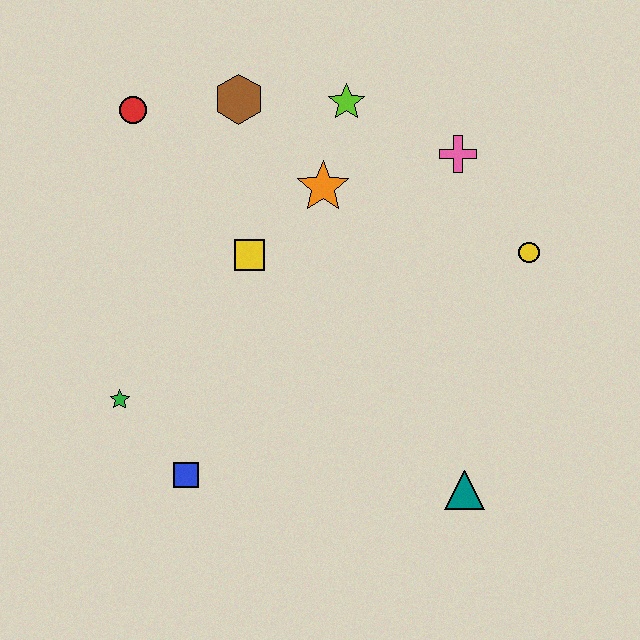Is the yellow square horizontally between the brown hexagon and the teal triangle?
Yes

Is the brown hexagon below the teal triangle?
No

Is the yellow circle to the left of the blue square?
No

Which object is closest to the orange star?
The lime star is closest to the orange star.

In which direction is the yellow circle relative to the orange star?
The yellow circle is to the right of the orange star.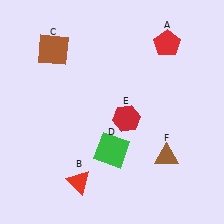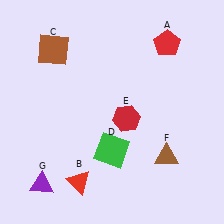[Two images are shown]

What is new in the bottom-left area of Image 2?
A purple triangle (G) was added in the bottom-left area of Image 2.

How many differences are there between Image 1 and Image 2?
There is 1 difference between the two images.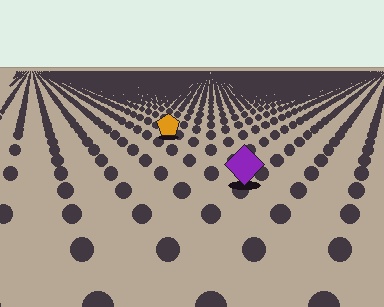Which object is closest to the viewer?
The purple diamond is closest. The texture marks near it are larger and more spread out.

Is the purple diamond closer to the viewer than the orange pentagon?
Yes. The purple diamond is closer — you can tell from the texture gradient: the ground texture is coarser near it.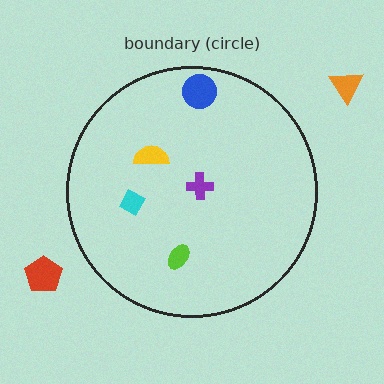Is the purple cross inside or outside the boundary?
Inside.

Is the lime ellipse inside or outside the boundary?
Inside.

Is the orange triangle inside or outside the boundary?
Outside.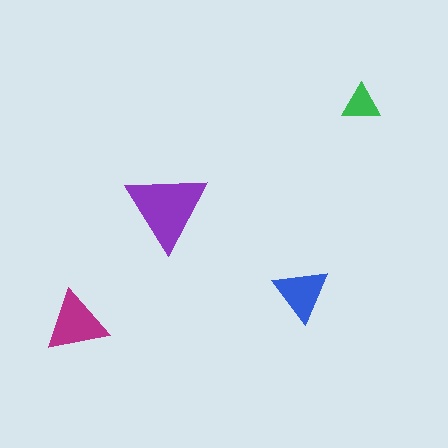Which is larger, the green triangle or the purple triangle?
The purple one.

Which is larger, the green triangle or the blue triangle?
The blue one.